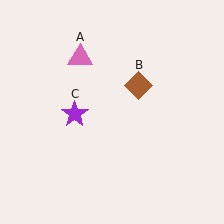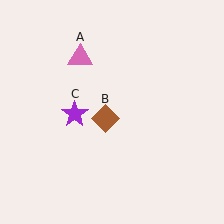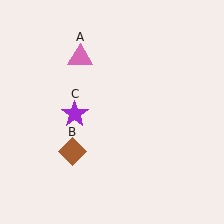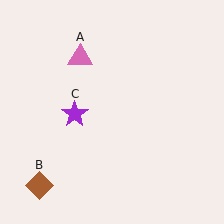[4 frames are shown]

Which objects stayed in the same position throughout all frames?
Pink triangle (object A) and purple star (object C) remained stationary.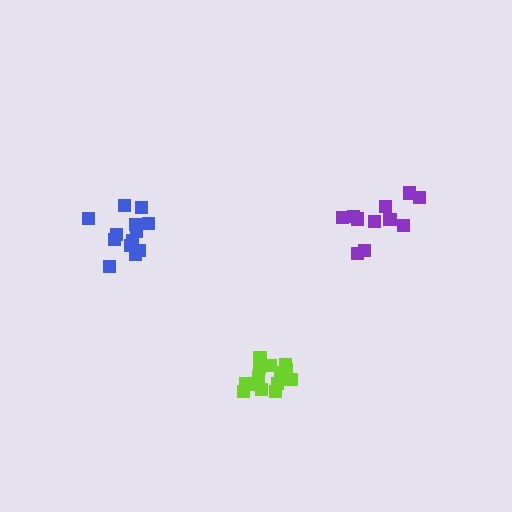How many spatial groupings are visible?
There are 3 spatial groupings.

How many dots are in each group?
Group 1: 13 dots, Group 2: 11 dots, Group 3: 15 dots (39 total).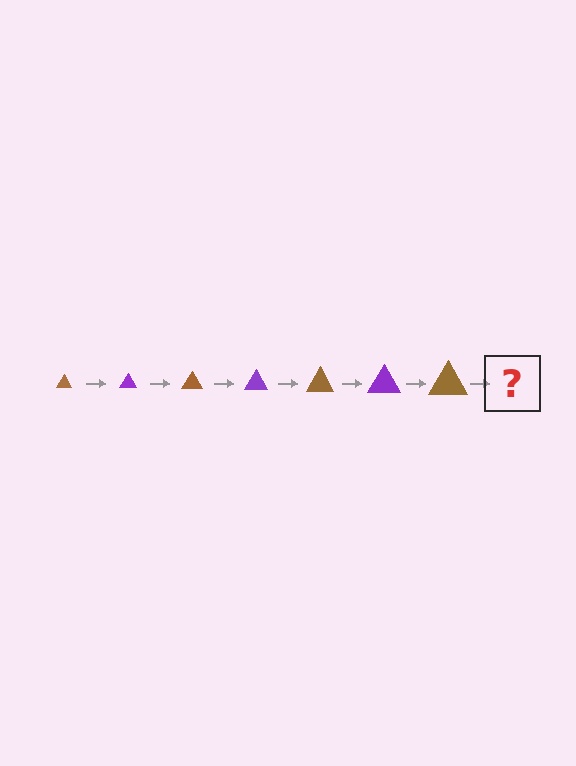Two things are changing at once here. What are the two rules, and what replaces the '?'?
The two rules are that the triangle grows larger each step and the color cycles through brown and purple. The '?' should be a purple triangle, larger than the previous one.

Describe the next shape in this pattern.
It should be a purple triangle, larger than the previous one.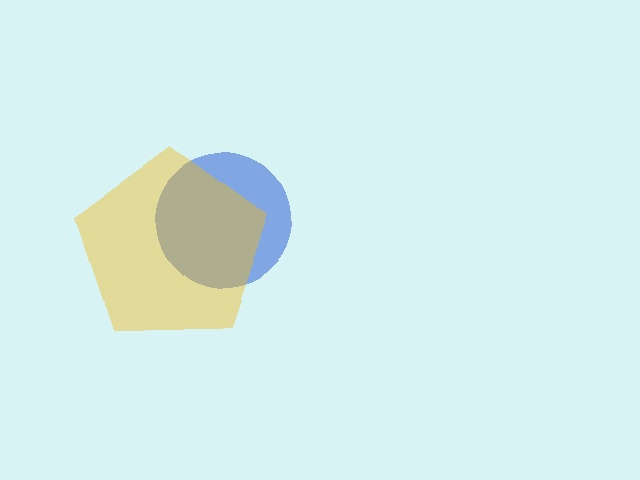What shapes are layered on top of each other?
The layered shapes are: a blue circle, a yellow pentagon.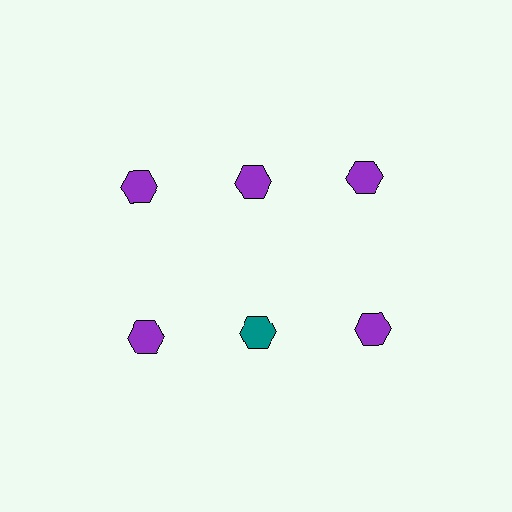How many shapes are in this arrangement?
There are 6 shapes arranged in a grid pattern.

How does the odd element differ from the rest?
It has a different color: teal instead of purple.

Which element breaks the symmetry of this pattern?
The teal hexagon in the second row, second from left column breaks the symmetry. All other shapes are purple hexagons.